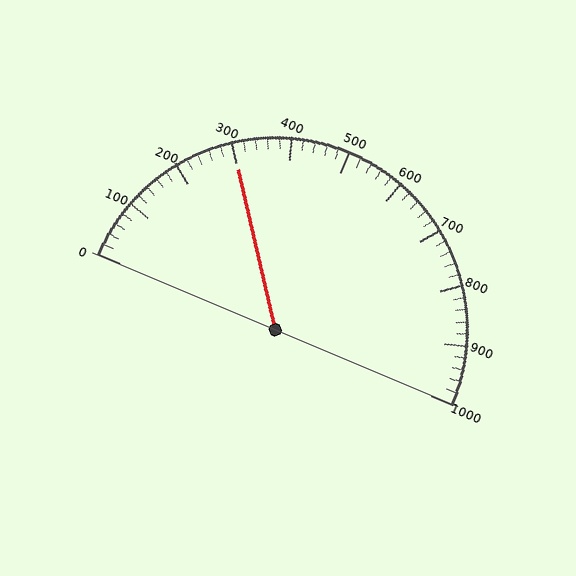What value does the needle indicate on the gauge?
The needle indicates approximately 300.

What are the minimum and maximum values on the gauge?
The gauge ranges from 0 to 1000.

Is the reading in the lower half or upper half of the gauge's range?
The reading is in the lower half of the range (0 to 1000).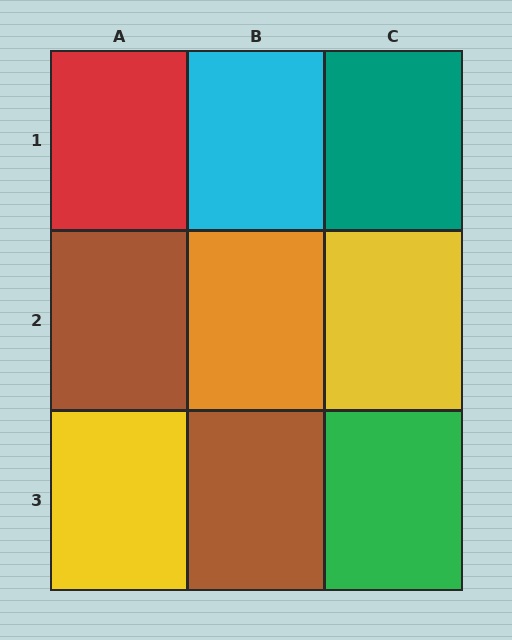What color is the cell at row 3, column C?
Green.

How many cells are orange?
1 cell is orange.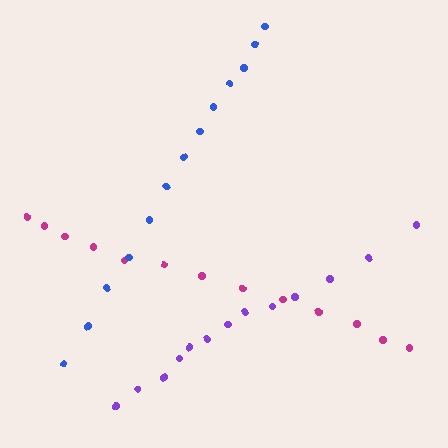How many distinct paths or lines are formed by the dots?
There are 3 distinct paths.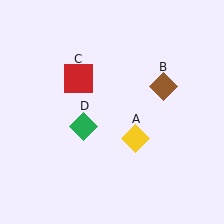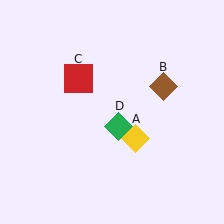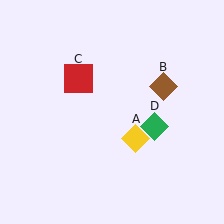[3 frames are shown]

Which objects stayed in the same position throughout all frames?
Yellow diamond (object A) and brown diamond (object B) and red square (object C) remained stationary.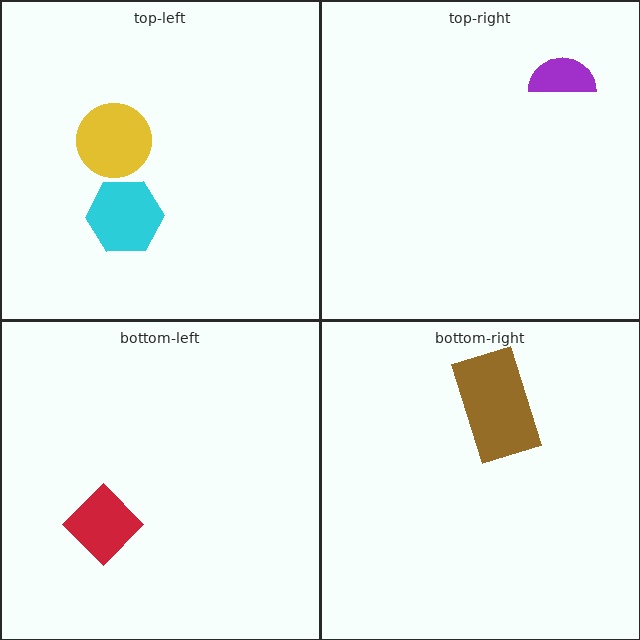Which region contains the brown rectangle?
The bottom-right region.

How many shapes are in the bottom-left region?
1.